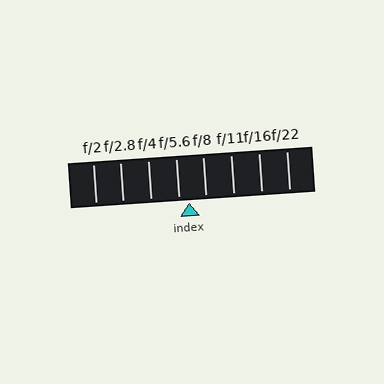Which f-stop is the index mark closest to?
The index mark is closest to f/5.6.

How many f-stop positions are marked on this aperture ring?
There are 8 f-stop positions marked.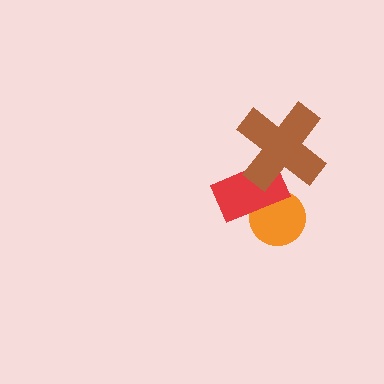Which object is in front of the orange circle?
The red rectangle is in front of the orange circle.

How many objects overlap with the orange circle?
1 object overlaps with the orange circle.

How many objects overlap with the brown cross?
1 object overlaps with the brown cross.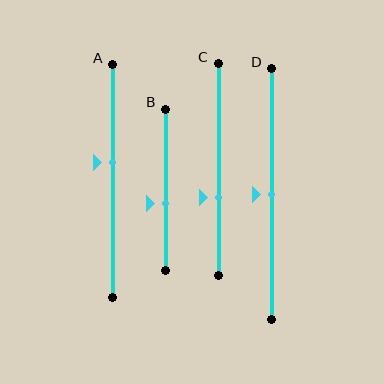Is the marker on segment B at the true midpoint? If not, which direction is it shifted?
No, the marker on segment B is shifted downward by about 8% of the segment length.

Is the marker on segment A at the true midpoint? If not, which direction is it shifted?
No, the marker on segment A is shifted upward by about 8% of the segment length.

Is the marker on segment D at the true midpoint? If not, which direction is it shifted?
Yes, the marker on segment D is at the true midpoint.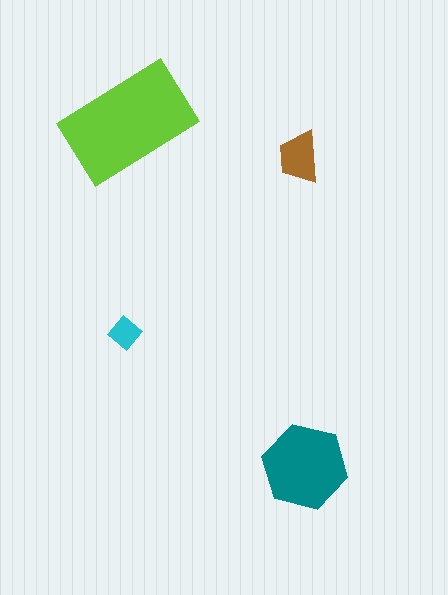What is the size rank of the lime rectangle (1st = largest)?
1st.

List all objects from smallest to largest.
The cyan diamond, the brown trapezoid, the teal hexagon, the lime rectangle.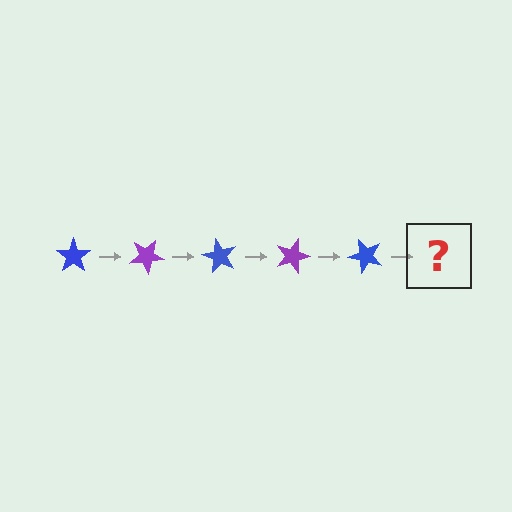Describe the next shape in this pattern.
It should be a purple star, rotated 150 degrees from the start.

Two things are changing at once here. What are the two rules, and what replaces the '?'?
The two rules are that it rotates 30 degrees each step and the color cycles through blue and purple. The '?' should be a purple star, rotated 150 degrees from the start.